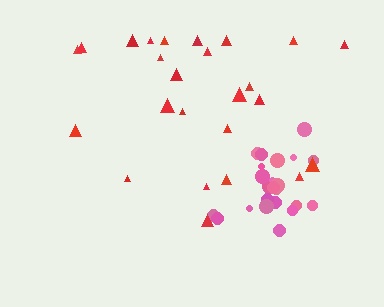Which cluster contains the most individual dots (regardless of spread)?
Red (25).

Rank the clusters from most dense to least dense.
pink, red.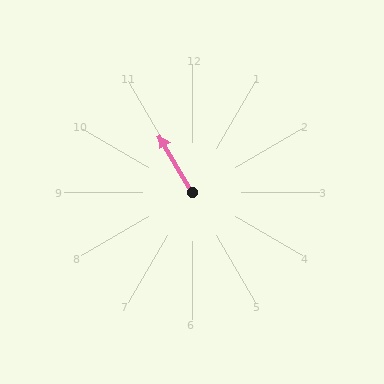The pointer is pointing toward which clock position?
Roughly 11 o'clock.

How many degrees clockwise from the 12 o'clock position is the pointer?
Approximately 330 degrees.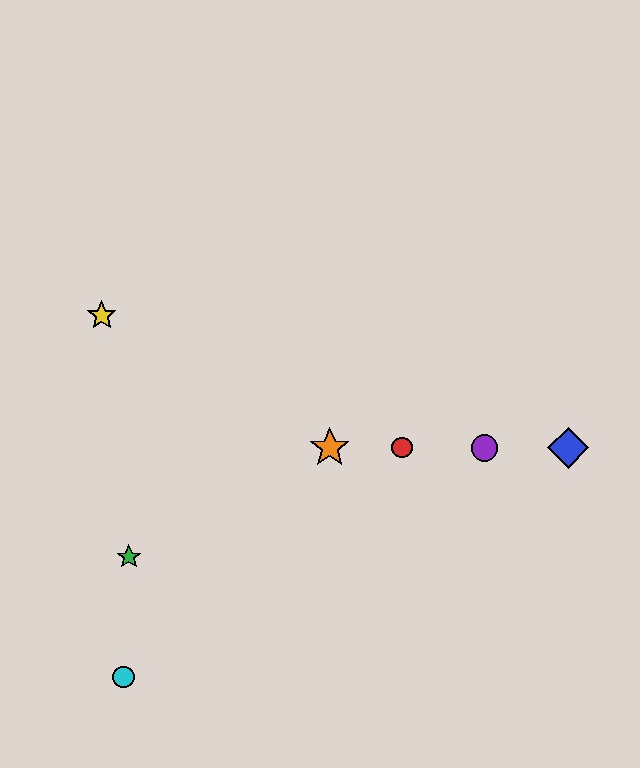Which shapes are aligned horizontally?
The red circle, the blue diamond, the purple circle, the orange star are aligned horizontally.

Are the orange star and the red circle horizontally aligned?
Yes, both are at y≈448.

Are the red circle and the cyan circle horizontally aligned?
No, the red circle is at y≈448 and the cyan circle is at y≈677.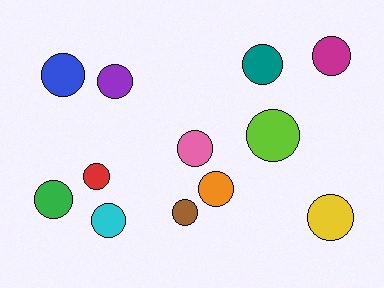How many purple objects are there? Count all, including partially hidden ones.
There is 1 purple object.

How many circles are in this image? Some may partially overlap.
There are 12 circles.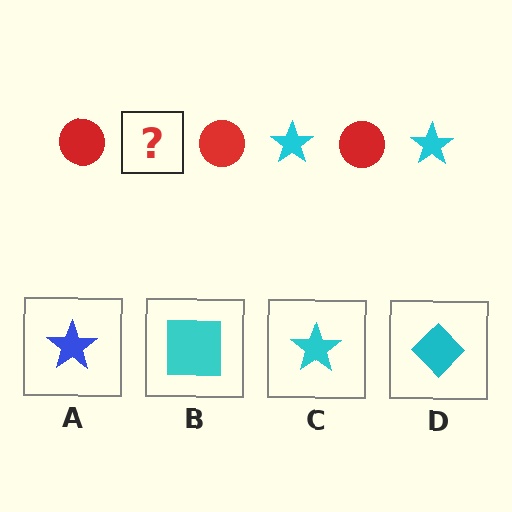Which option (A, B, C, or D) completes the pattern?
C.